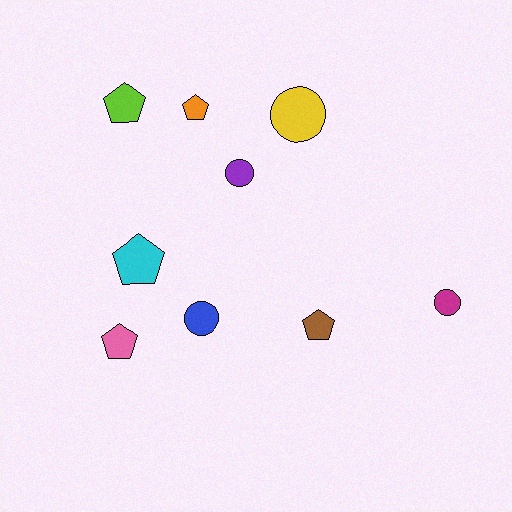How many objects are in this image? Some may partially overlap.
There are 9 objects.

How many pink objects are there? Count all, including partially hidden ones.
There is 1 pink object.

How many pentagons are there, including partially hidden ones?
There are 5 pentagons.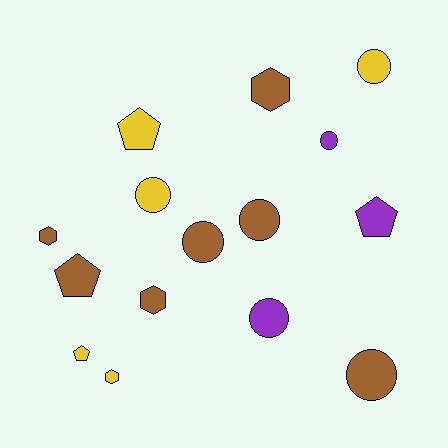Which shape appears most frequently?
Circle, with 7 objects.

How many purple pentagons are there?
There is 1 purple pentagon.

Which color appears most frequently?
Brown, with 7 objects.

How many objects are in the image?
There are 15 objects.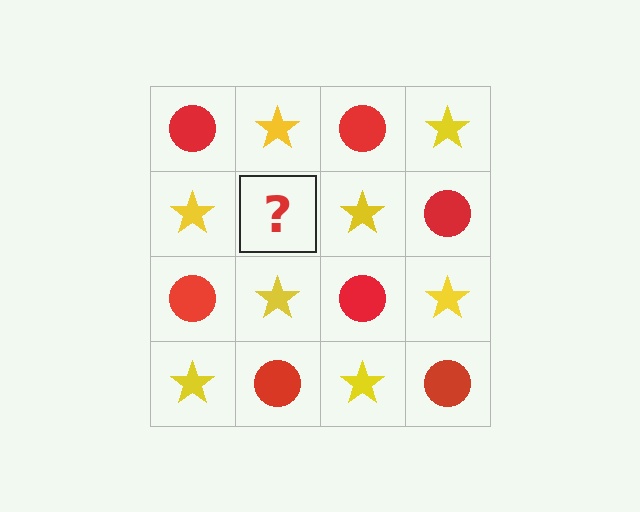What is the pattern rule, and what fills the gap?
The rule is that it alternates red circle and yellow star in a checkerboard pattern. The gap should be filled with a red circle.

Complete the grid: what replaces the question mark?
The question mark should be replaced with a red circle.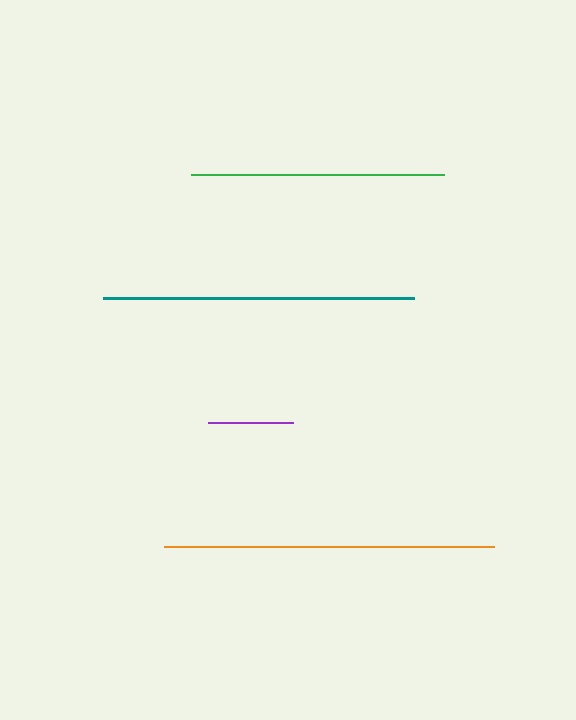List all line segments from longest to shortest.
From longest to shortest: orange, teal, green, purple.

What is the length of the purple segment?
The purple segment is approximately 85 pixels long.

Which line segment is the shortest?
The purple line is the shortest at approximately 85 pixels.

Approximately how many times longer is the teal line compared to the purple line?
The teal line is approximately 3.7 times the length of the purple line.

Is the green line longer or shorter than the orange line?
The orange line is longer than the green line.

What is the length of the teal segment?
The teal segment is approximately 311 pixels long.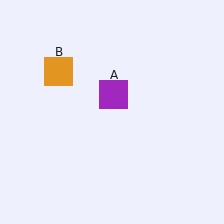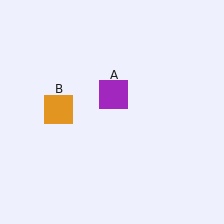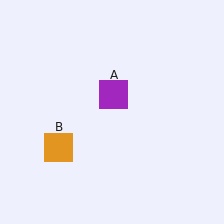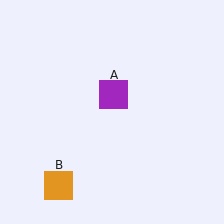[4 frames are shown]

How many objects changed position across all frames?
1 object changed position: orange square (object B).